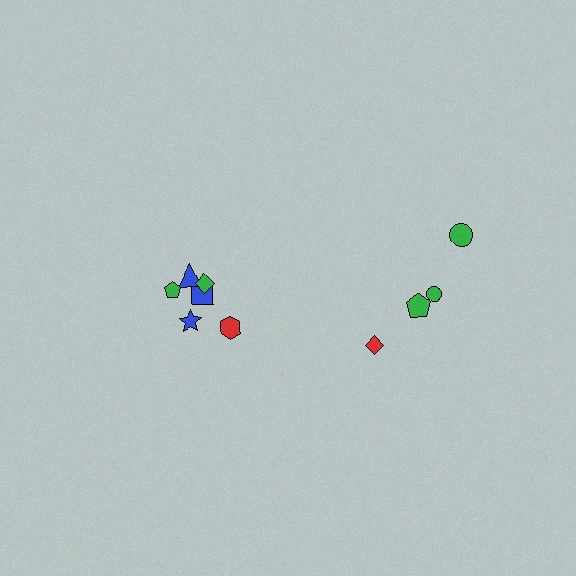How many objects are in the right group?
There are 4 objects.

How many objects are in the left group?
There are 6 objects.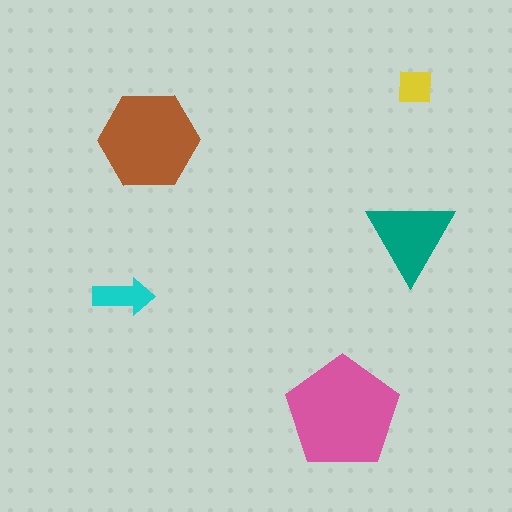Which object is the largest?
The pink pentagon.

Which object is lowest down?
The pink pentagon is bottommost.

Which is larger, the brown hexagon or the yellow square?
The brown hexagon.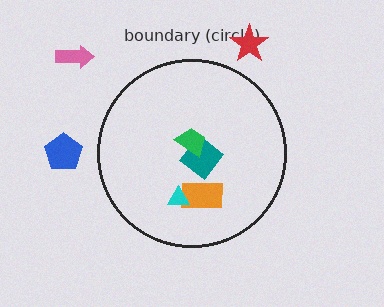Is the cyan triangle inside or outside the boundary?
Inside.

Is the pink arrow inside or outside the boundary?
Outside.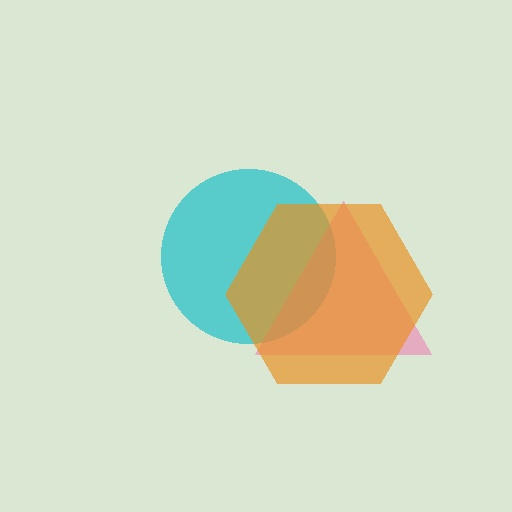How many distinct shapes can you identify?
There are 3 distinct shapes: a cyan circle, a pink triangle, an orange hexagon.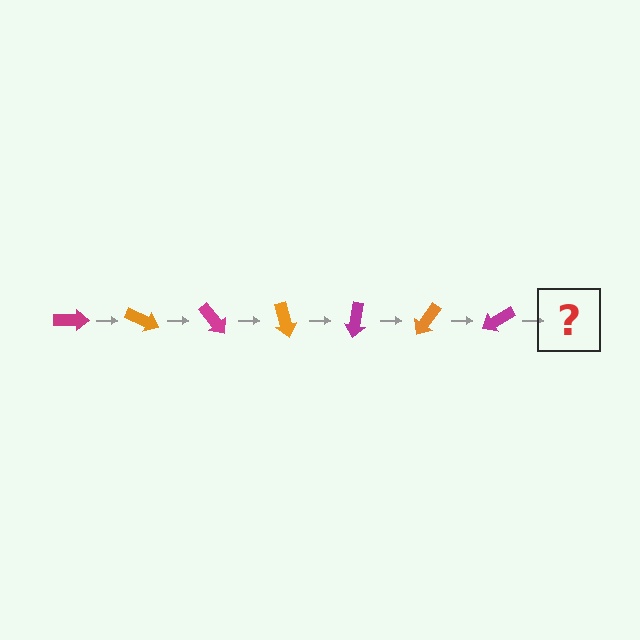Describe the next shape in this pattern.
It should be an orange arrow, rotated 175 degrees from the start.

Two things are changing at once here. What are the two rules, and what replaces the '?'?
The two rules are that it rotates 25 degrees each step and the color cycles through magenta and orange. The '?' should be an orange arrow, rotated 175 degrees from the start.